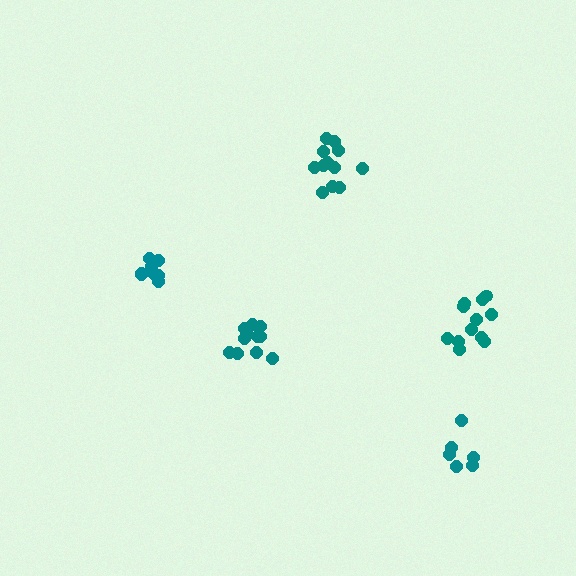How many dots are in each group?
Group 1: 11 dots, Group 2: 12 dots, Group 3: 12 dots, Group 4: 6 dots, Group 5: 8 dots (49 total).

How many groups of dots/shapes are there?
There are 5 groups.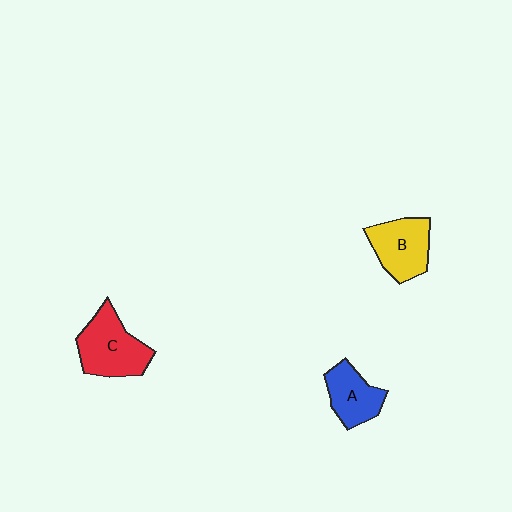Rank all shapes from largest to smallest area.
From largest to smallest: C (red), B (yellow), A (blue).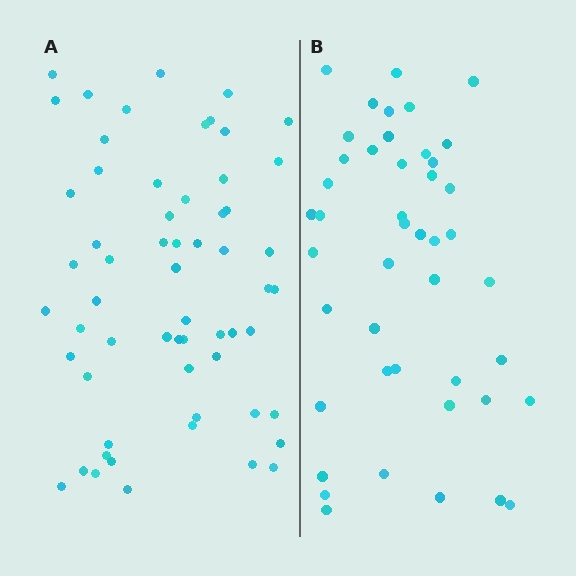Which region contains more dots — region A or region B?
Region A (the left region) has more dots.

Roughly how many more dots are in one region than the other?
Region A has approximately 15 more dots than region B.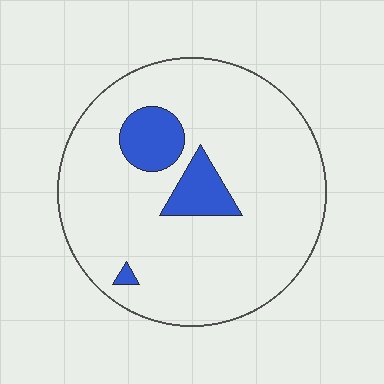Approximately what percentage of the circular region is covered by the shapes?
Approximately 10%.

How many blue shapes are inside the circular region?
3.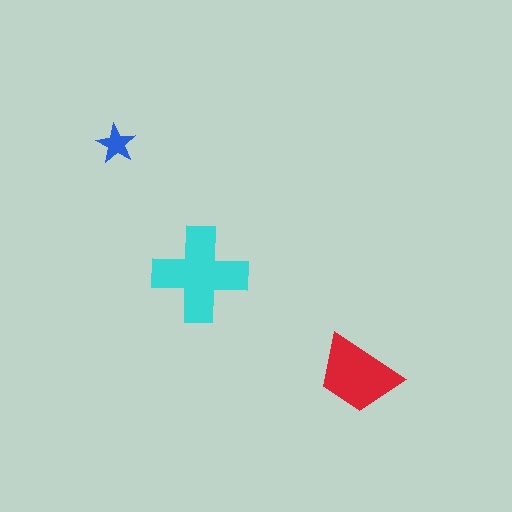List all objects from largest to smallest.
The cyan cross, the red trapezoid, the blue star.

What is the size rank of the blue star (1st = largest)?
3rd.